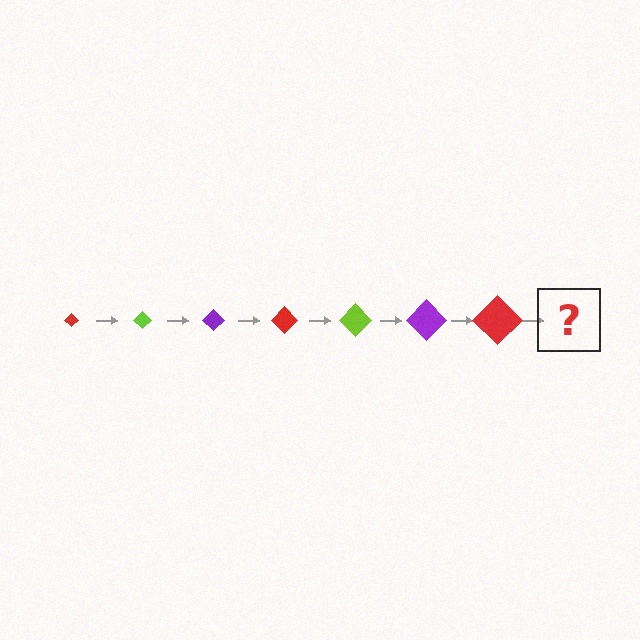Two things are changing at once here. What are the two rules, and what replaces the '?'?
The two rules are that the diamond grows larger each step and the color cycles through red, lime, and purple. The '?' should be a lime diamond, larger than the previous one.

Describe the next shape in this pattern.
It should be a lime diamond, larger than the previous one.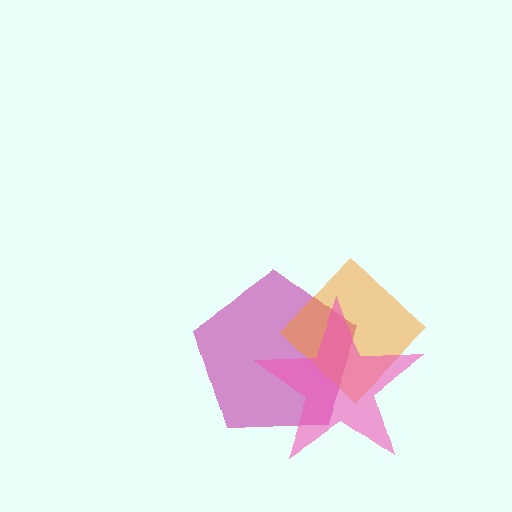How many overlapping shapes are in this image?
There are 3 overlapping shapes in the image.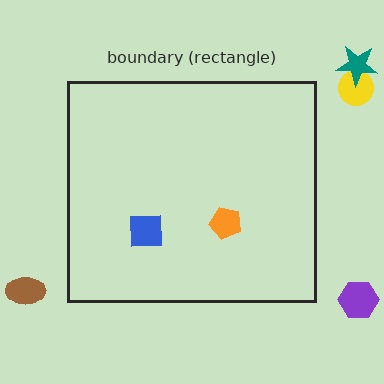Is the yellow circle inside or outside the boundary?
Outside.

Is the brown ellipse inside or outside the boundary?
Outside.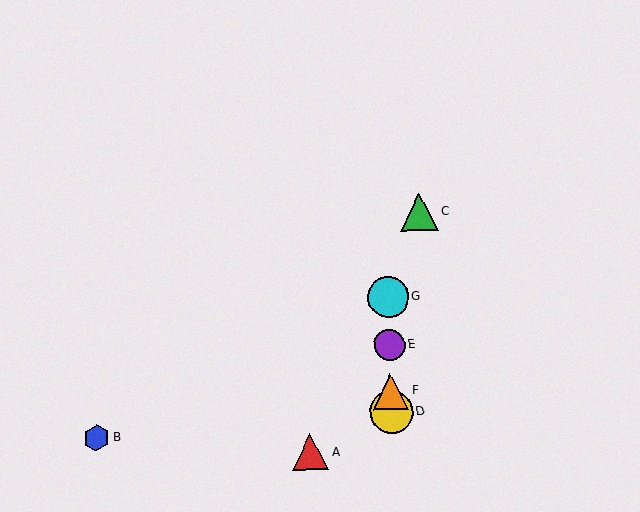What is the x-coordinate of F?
Object F is at x≈391.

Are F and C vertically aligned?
No, F is at x≈391 and C is at x≈419.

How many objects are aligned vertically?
4 objects (D, E, F, G) are aligned vertically.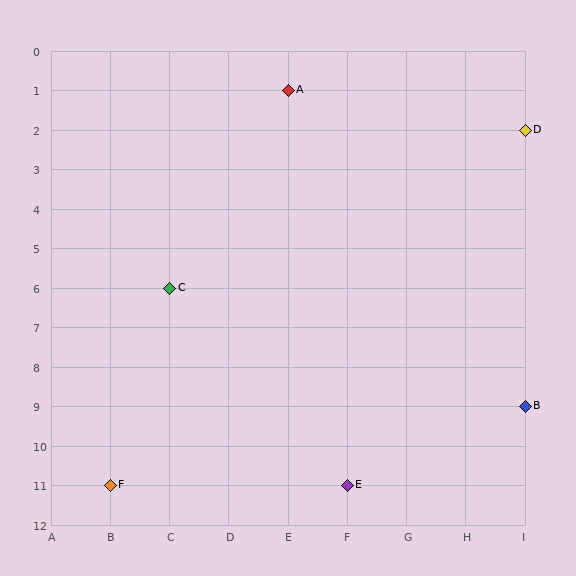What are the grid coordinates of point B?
Point B is at grid coordinates (I, 9).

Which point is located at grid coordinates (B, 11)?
Point F is at (B, 11).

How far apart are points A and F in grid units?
Points A and F are 3 columns and 10 rows apart (about 10.4 grid units diagonally).